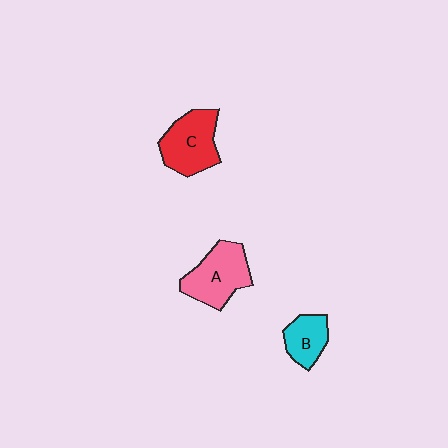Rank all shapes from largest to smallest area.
From largest to smallest: A (pink), C (red), B (cyan).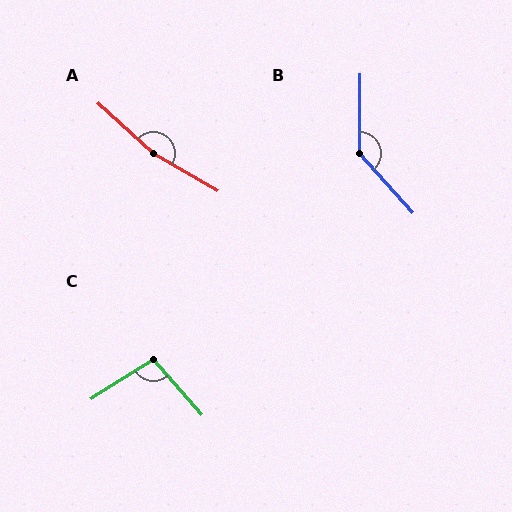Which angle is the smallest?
C, at approximately 99 degrees.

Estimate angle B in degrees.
Approximately 137 degrees.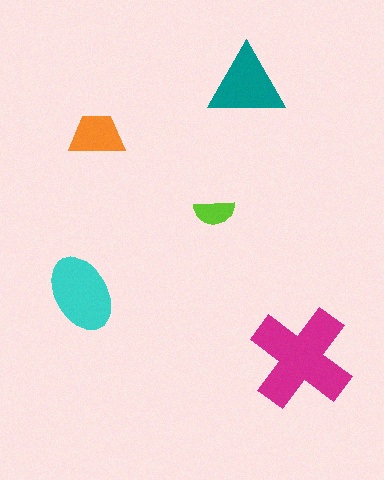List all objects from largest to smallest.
The magenta cross, the cyan ellipse, the teal triangle, the orange trapezoid, the lime semicircle.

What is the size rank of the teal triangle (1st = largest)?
3rd.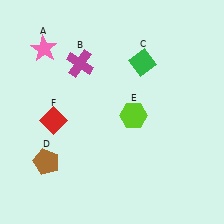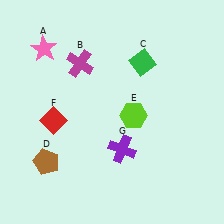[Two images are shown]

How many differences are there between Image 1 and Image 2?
There is 1 difference between the two images.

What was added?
A purple cross (G) was added in Image 2.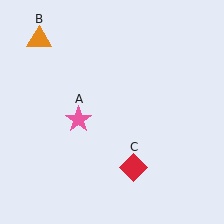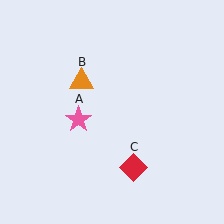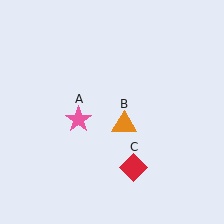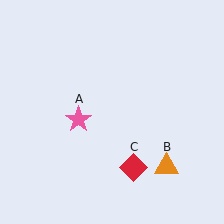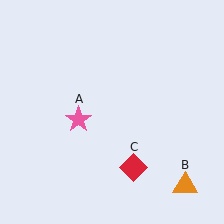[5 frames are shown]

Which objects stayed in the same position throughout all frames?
Pink star (object A) and red diamond (object C) remained stationary.